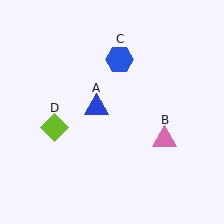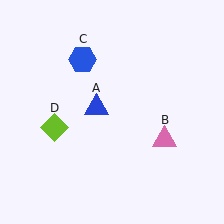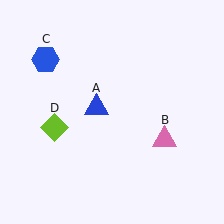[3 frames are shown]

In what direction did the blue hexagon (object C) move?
The blue hexagon (object C) moved left.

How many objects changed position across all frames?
1 object changed position: blue hexagon (object C).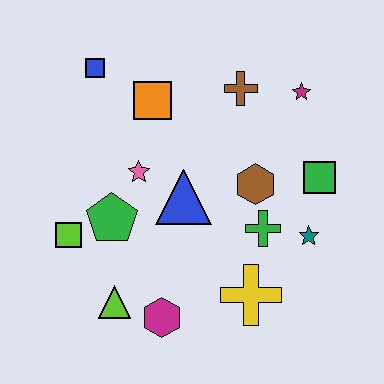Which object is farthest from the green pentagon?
The magenta star is farthest from the green pentagon.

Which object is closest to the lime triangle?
The magenta hexagon is closest to the lime triangle.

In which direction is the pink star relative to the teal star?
The pink star is to the left of the teal star.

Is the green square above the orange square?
No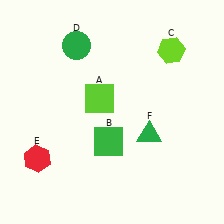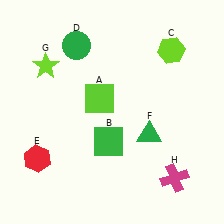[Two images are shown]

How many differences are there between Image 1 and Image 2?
There are 2 differences between the two images.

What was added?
A lime star (G), a magenta cross (H) were added in Image 2.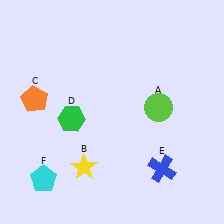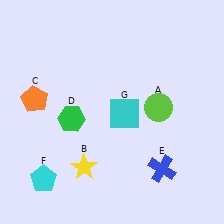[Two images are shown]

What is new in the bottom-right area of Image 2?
A cyan square (G) was added in the bottom-right area of Image 2.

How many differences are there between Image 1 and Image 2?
There is 1 difference between the two images.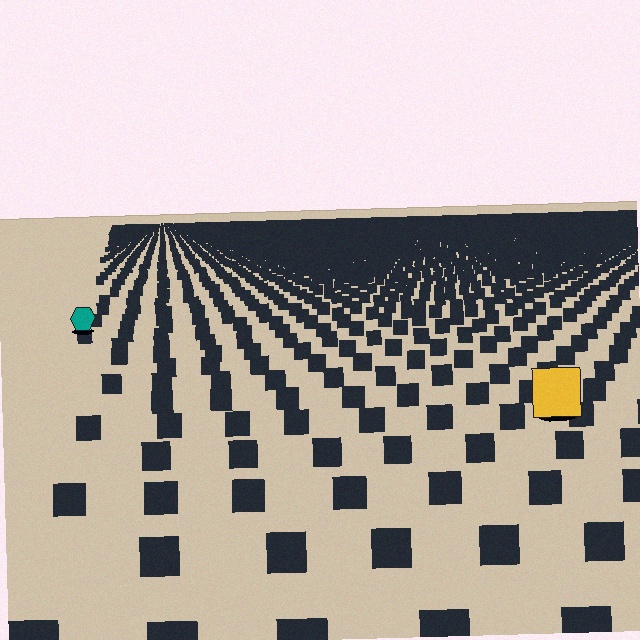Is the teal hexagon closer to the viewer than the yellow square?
No. The yellow square is closer — you can tell from the texture gradient: the ground texture is coarser near it.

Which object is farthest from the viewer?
The teal hexagon is farthest from the viewer. It appears smaller and the ground texture around it is denser.